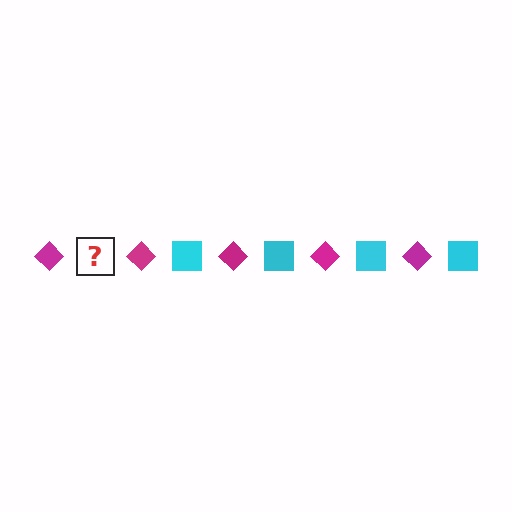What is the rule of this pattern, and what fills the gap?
The rule is that the pattern alternates between magenta diamond and cyan square. The gap should be filled with a cyan square.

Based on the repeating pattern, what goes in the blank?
The blank should be a cyan square.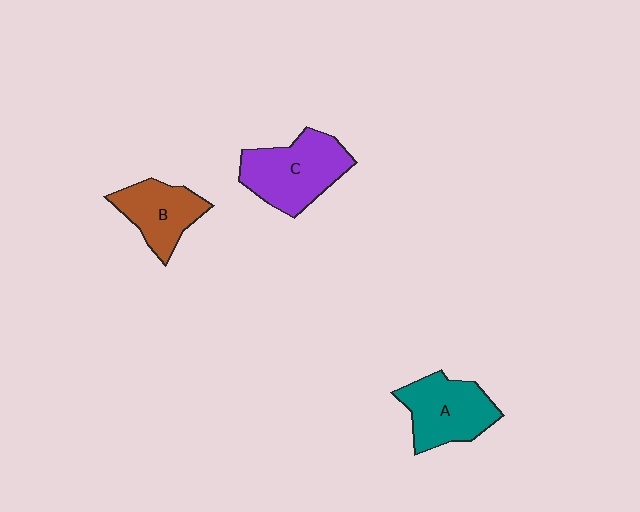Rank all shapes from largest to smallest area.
From largest to smallest: C (purple), A (teal), B (brown).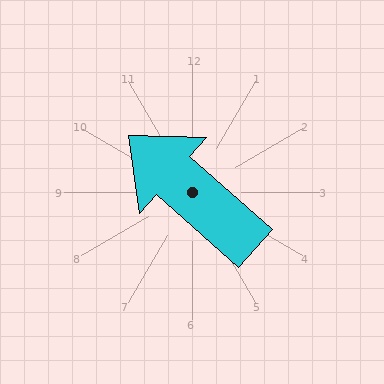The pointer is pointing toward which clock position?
Roughly 10 o'clock.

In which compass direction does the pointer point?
Northwest.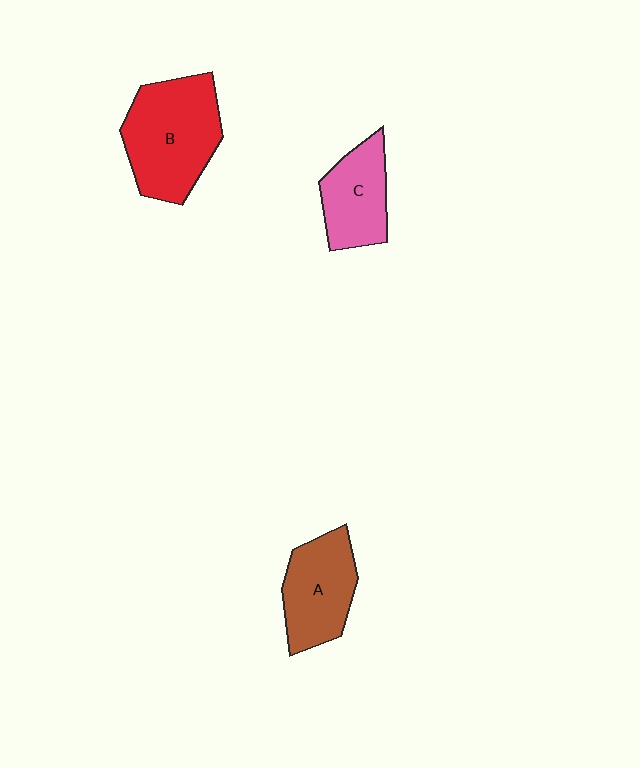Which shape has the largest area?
Shape B (red).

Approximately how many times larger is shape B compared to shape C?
Approximately 1.6 times.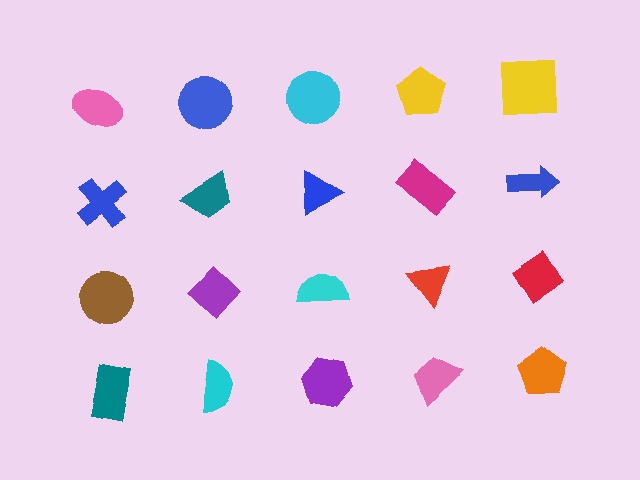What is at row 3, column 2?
A purple diamond.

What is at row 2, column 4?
A magenta rectangle.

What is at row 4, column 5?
An orange pentagon.